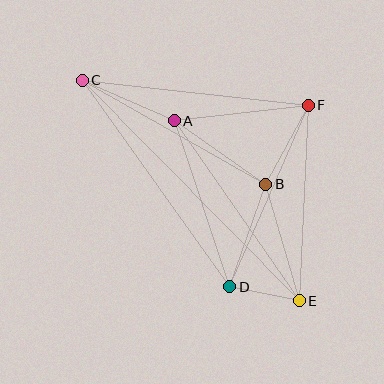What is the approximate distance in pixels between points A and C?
The distance between A and C is approximately 100 pixels.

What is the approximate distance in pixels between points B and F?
The distance between B and F is approximately 90 pixels.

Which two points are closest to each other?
Points D and E are closest to each other.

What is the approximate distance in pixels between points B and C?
The distance between B and C is approximately 211 pixels.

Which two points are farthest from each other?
Points C and E are farthest from each other.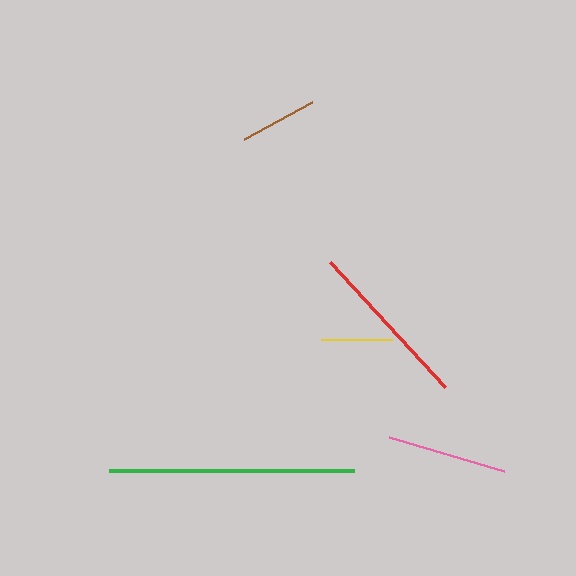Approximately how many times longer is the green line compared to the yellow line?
The green line is approximately 3.5 times the length of the yellow line.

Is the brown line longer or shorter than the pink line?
The pink line is longer than the brown line.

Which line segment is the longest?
The green line is the longest at approximately 245 pixels.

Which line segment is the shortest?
The yellow line is the shortest at approximately 71 pixels.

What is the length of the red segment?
The red segment is approximately 170 pixels long.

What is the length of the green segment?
The green segment is approximately 245 pixels long.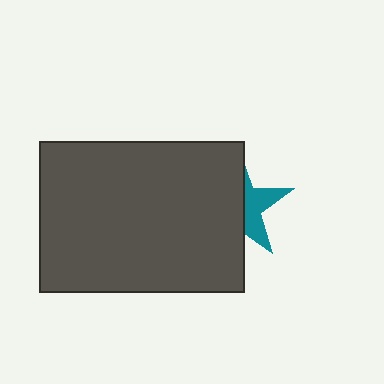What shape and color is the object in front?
The object in front is a dark gray rectangle.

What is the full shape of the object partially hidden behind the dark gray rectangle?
The partially hidden object is a teal star.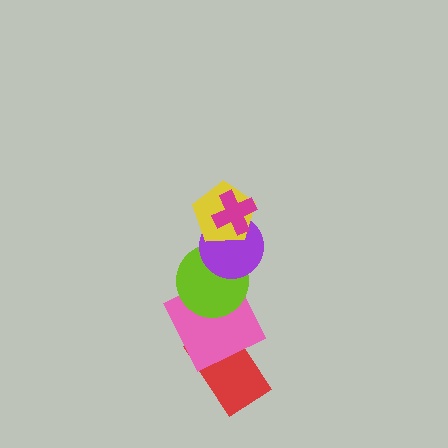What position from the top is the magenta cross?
The magenta cross is 1st from the top.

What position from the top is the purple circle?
The purple circle is 3rd from the top.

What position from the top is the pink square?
The pink square is 5th from the top.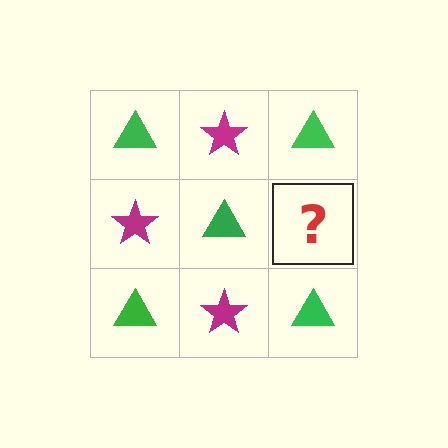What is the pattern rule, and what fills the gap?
The rule is that it alternates green triangle and magenta star in a checkerboard pattern. The gap should be filled with a magenta star.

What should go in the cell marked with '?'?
The missing cell should contain a magenta star.